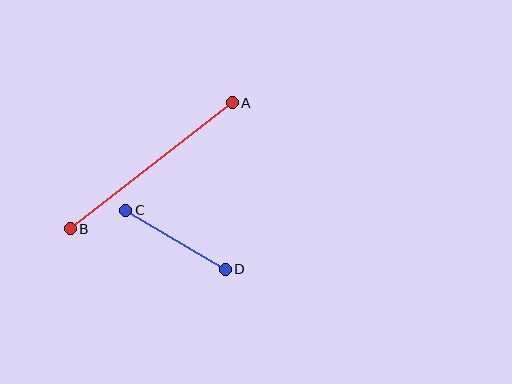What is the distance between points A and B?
The distance is approximately 205 pixels.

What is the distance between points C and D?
The distance is approximately 115 pixels.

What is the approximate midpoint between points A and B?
The midpoint is at approximately (151, 166) pixels.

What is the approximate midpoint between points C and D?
The midpoint is at approximately (176, 240) pixels.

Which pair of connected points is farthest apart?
Points A and B are farthest apart.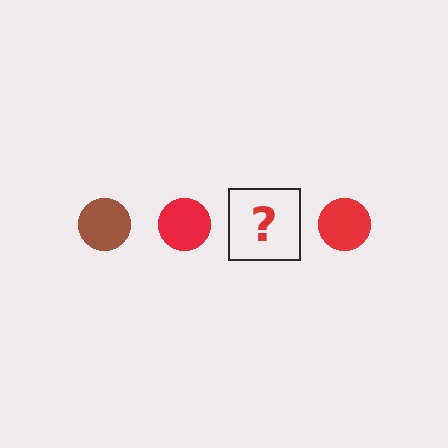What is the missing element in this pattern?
The missing element is a brown circle.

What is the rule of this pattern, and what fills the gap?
The rule is that the pattern cycles through brown, red circles. The gap should be filled with a brown circle.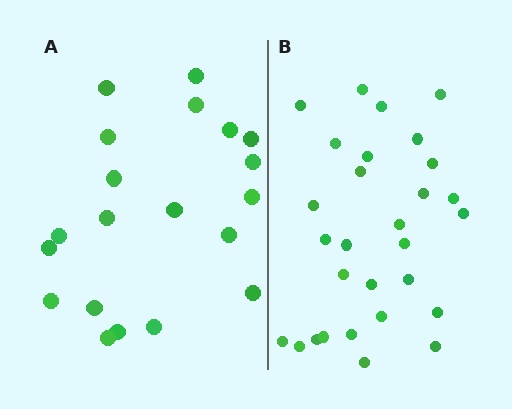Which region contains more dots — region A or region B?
Region B (the right region) has more dots.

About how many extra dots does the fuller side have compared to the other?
Region B has roughly 8 or so more dots than region A.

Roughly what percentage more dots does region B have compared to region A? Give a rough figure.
About 45% more.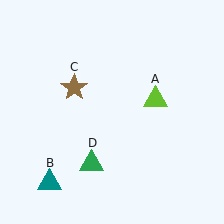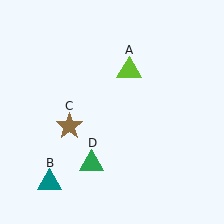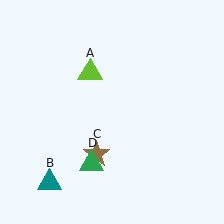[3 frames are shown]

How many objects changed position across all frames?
2 objects changed position: lime triangle (object A), brown star (object C).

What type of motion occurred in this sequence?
The lime triangle (object A), brown star (object C) rotated counterclockwise around the center of the scene.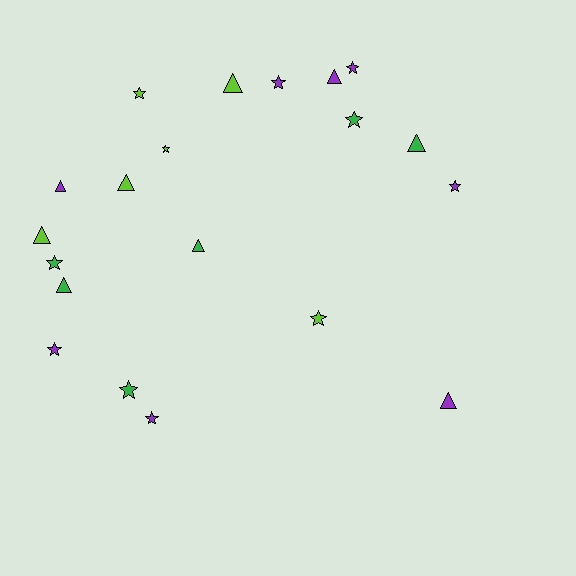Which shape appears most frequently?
Star, with 11 objects.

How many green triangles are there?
There are 3 green triangles.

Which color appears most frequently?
Purple, with 8 objects.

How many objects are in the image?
There are 20 objects.